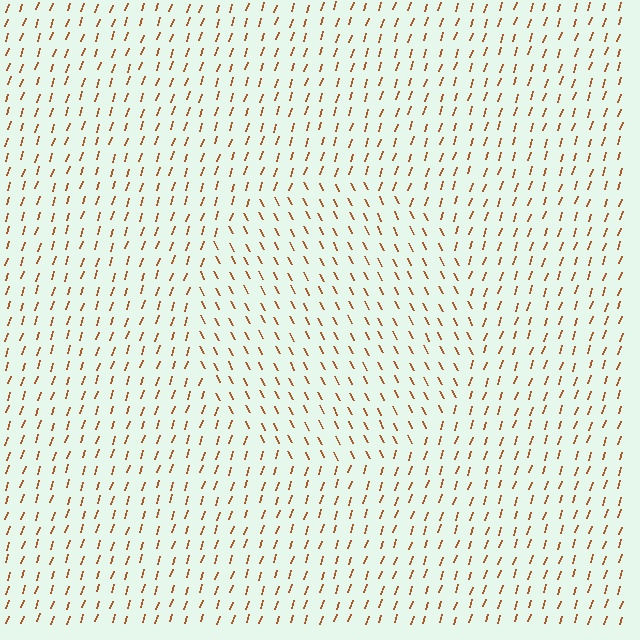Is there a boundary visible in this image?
Yes, there is a texture boundary formed by a change in line orientation.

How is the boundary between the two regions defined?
The boundary is defined purely by a change in line orientation (approximately 45 degrees difference). All lines are the same color and thickness.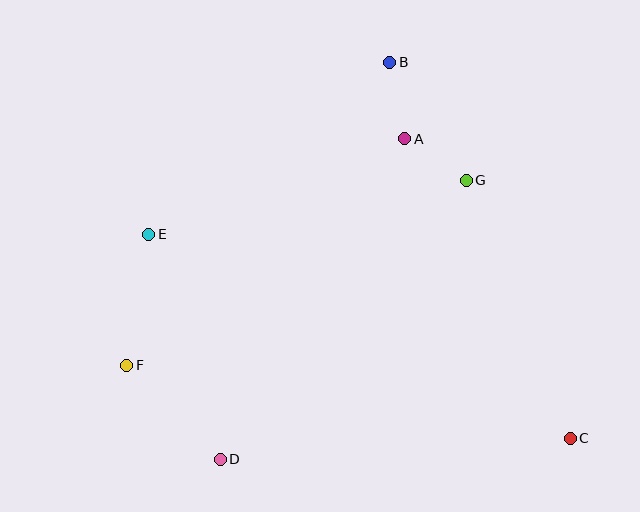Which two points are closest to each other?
Points A and G are closest to each other.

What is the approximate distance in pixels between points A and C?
The distance between A and C is approximately 342 pixels.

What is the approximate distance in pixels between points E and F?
The distance between E and F is approximately 133 pixels.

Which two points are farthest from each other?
Points C and E are farthest from each other.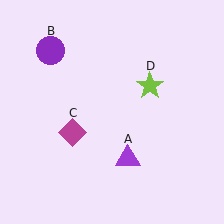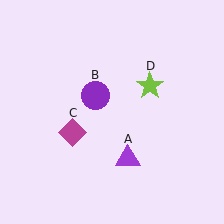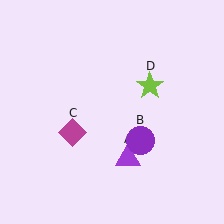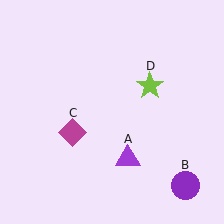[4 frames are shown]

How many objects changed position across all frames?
1 object changed position: purple circle (object B).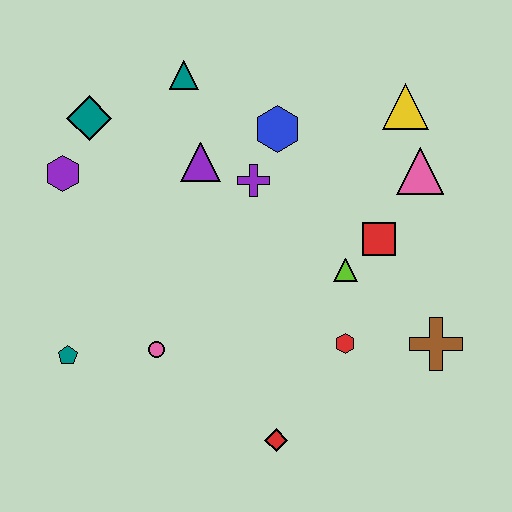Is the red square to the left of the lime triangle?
No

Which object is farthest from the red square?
The teal pentagon is farthest from the red square.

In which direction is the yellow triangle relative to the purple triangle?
The yellow triangle is to the right of the purple triangle.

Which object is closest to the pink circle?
The teal pentagon is closest to the pink circle.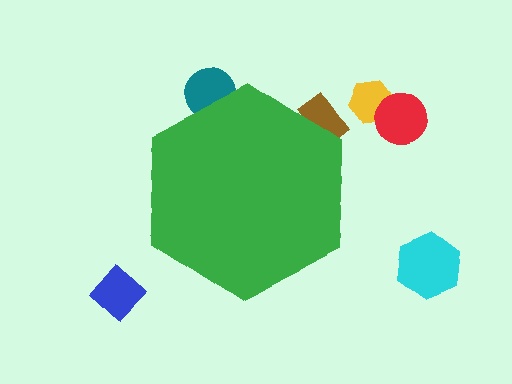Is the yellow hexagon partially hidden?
No, the yellow hexagon is fully visible.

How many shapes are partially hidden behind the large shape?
2 shapes are partially hidden.